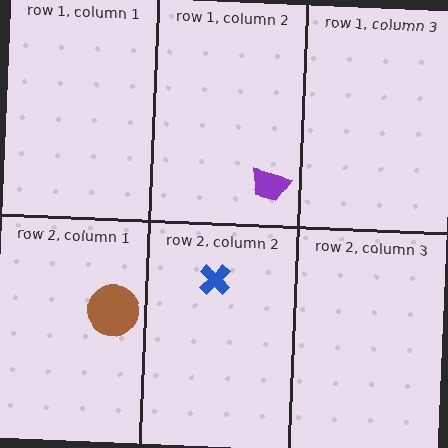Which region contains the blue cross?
The row 2, column 2 region.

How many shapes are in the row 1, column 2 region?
1.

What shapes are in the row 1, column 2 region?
The purple trapezoid.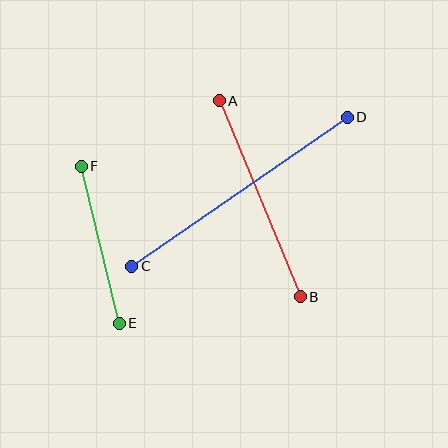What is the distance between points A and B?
The distance is approximately 212 pixels.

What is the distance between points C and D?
The distance is approximately 262 pixels.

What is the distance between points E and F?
The distance is approximately 161 pixels.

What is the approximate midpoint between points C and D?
The midpoint is at approximately (240, 192) pixels.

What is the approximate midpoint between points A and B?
The midpoint is at approximately (260, 199) pixels.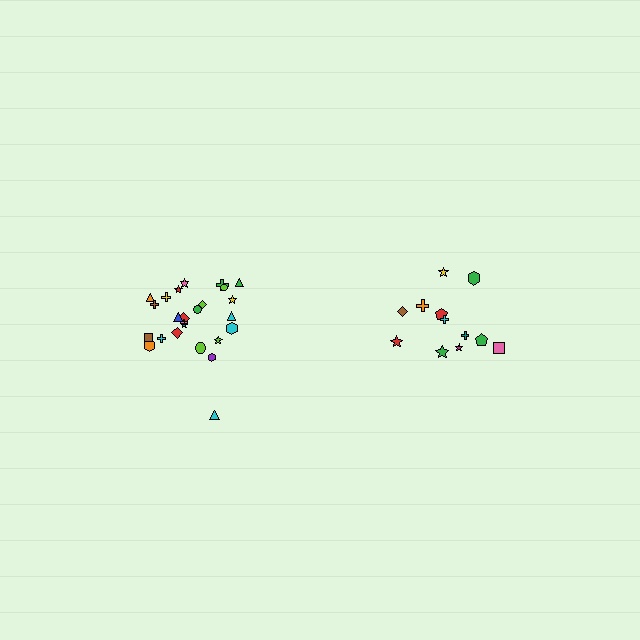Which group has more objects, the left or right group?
The left group.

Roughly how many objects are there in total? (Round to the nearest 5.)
Roughly 35 objects in total.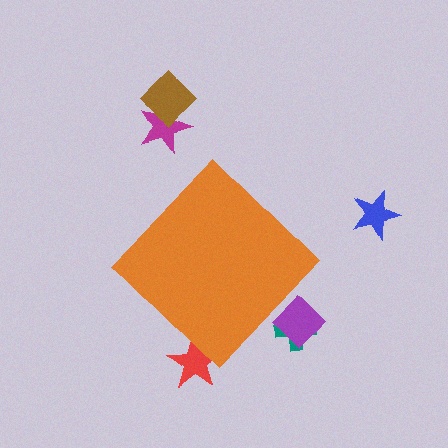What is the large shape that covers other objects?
An orange diamond.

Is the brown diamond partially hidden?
No, the brown diamond is fully visible.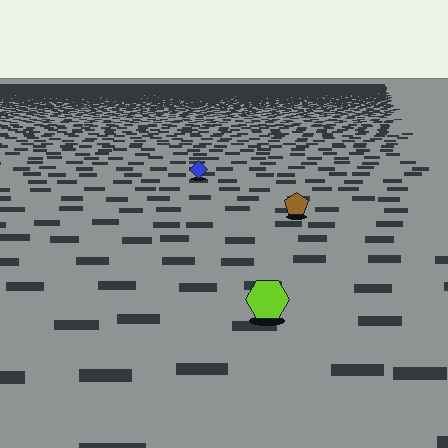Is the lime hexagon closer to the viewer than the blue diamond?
Yes. The lime hexagon is closer — you can tell from the texture gradient: the ground texture is coarser near it.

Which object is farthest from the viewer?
The blue diamond is farthest from the viewer. It appears smaller and the ground texture around it is denser.